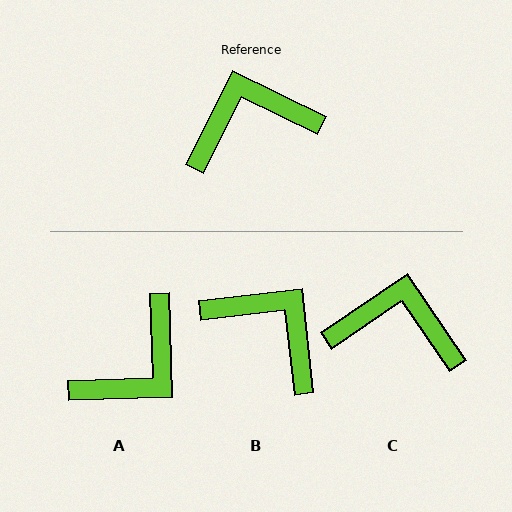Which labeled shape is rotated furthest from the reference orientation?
A, about 152 degrees away.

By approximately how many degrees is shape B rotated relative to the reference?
Approximately 57 degrees clockwise.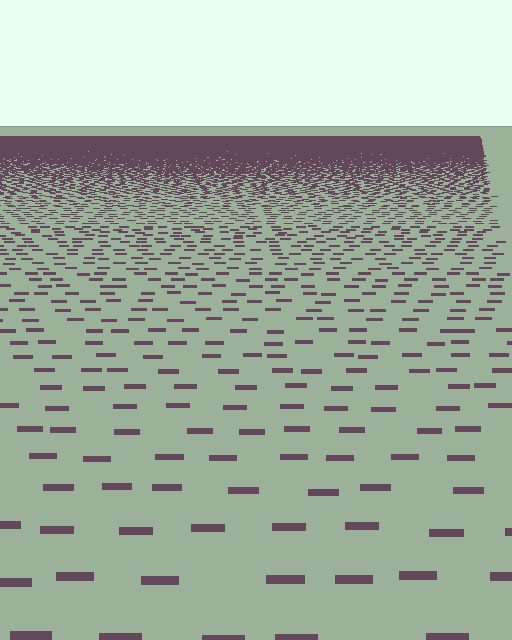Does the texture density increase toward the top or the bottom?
Density increases toward the top.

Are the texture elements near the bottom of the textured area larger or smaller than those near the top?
Larger. Near the bottom, elements are closer to the viewer and appear at a bigger on-screen size.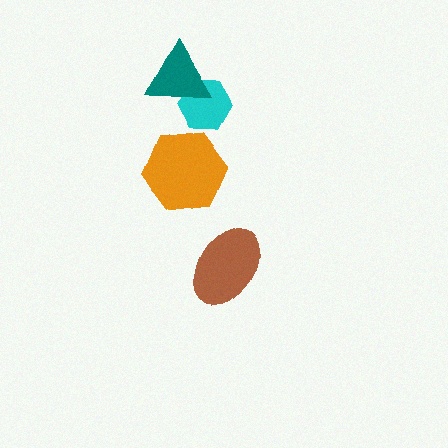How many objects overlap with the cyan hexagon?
1 object overlaps with the cyan hexagon.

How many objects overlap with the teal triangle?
1 object overlaps with the teal triangle.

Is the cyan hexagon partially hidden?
Yes, it is partially covered by another shape.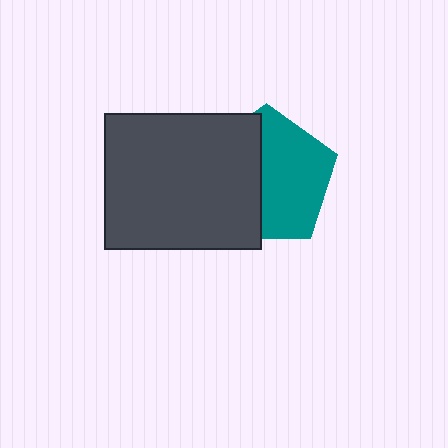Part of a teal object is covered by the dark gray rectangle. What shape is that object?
It is a pentagon.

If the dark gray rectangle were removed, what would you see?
You would see the complete teal pentagon.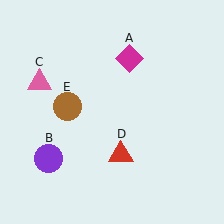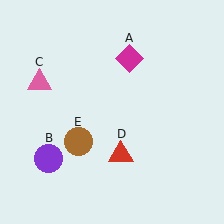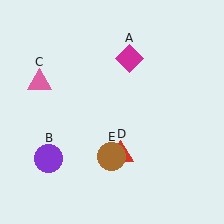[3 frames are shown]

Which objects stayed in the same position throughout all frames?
Magenta diamond (object A) and purple circle (object B) and pink triangle (object C) and red triangle (object D) remained stationary.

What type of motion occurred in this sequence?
The brown circle (object E) rotated counterclockwise around the center of the scene.